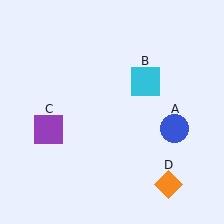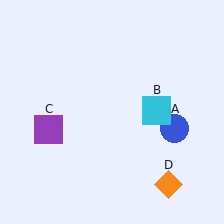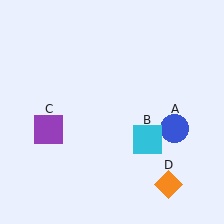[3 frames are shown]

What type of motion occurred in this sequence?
The cyan square (object B) rotated clockwise around the center of the scene.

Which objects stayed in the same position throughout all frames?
Blue circle (object A) and purple square (object C) and orange diamond (object D) remained stationary.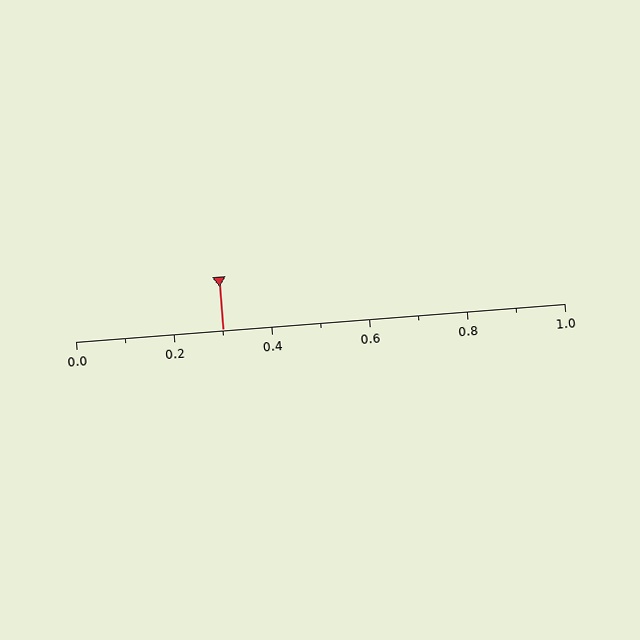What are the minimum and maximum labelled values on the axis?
The axis runs from 0.0 to 1.0.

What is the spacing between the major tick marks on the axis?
The major ticks are spaced 0.2 apart.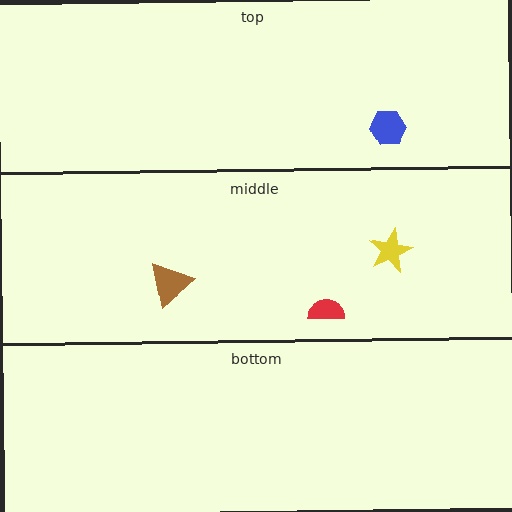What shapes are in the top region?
The blue hexagon.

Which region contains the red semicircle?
The middle region.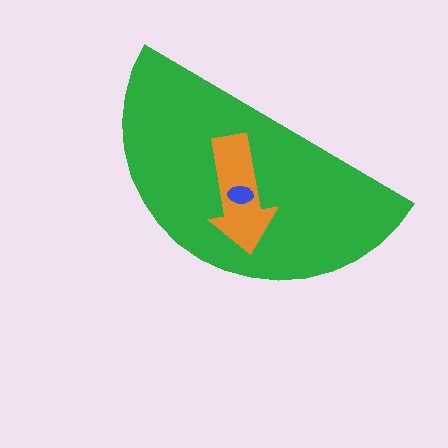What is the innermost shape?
The blue ellipse.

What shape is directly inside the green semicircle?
The orange arrow.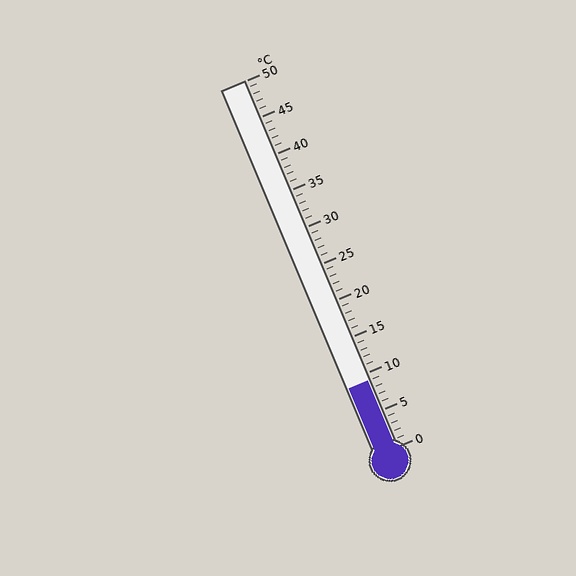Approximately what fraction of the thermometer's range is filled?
The thermometer is filled to approximately 20% of its range.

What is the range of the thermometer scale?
The thermometer scale ranges from 0°C to 50°C.